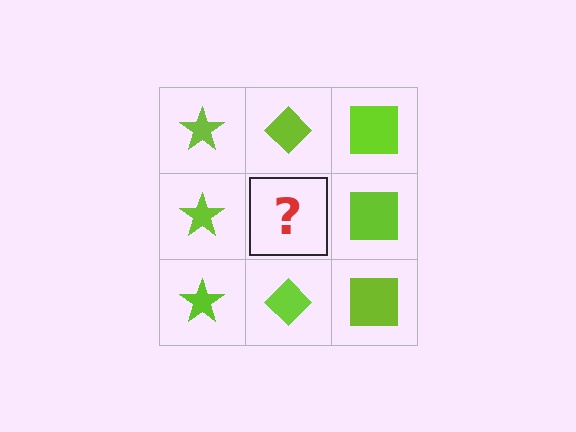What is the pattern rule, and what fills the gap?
The rule is that each column has a consistent shape. The gap should be filled with a lime diamond.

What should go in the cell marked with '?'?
The missing cell should contain a lime diamond.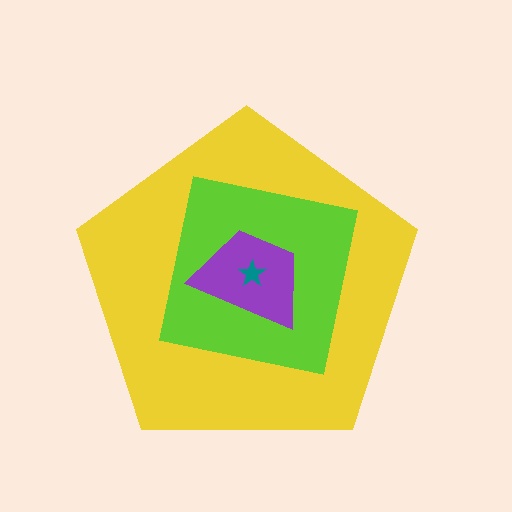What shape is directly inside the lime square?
The purple trapezoid.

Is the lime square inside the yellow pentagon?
Yes.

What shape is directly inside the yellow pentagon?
The lime square.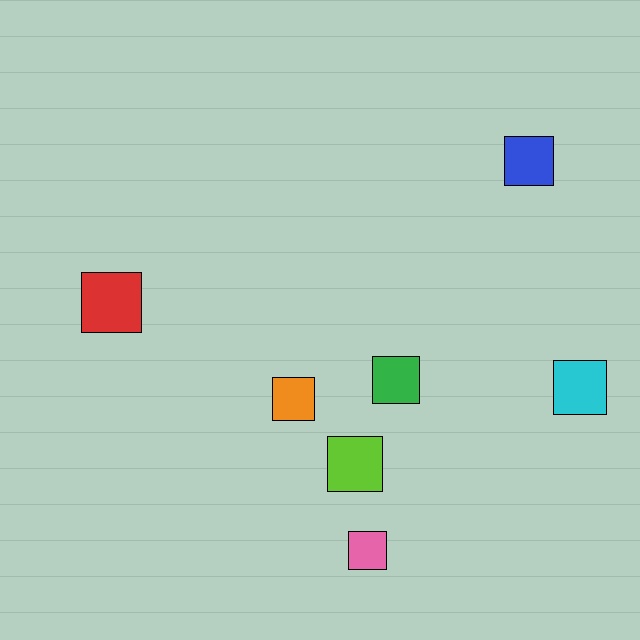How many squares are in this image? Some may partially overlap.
There are 7 squares.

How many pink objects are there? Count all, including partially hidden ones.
There is 1 pink object.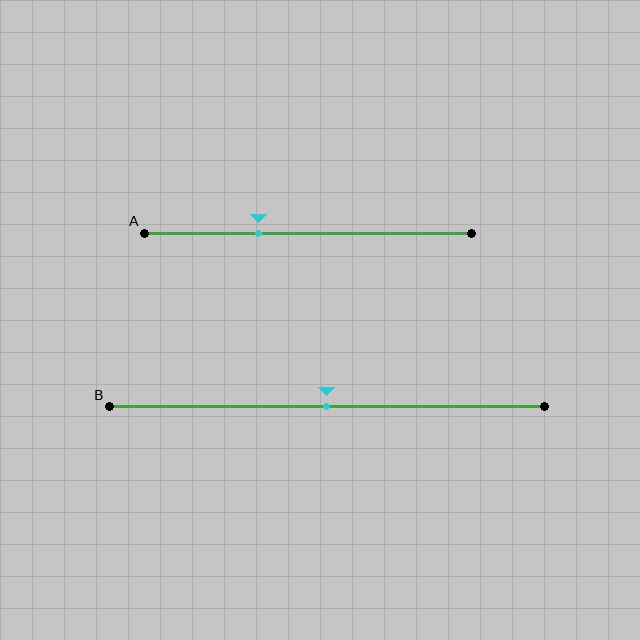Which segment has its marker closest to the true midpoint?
Segment B has its marker closest to the true midpoint.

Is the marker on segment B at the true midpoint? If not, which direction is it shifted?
Yes, the marker on segment B is at the true midpoint.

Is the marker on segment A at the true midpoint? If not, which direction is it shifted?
No, the marker on segment A is shifted to the left by about 15% of the segment length.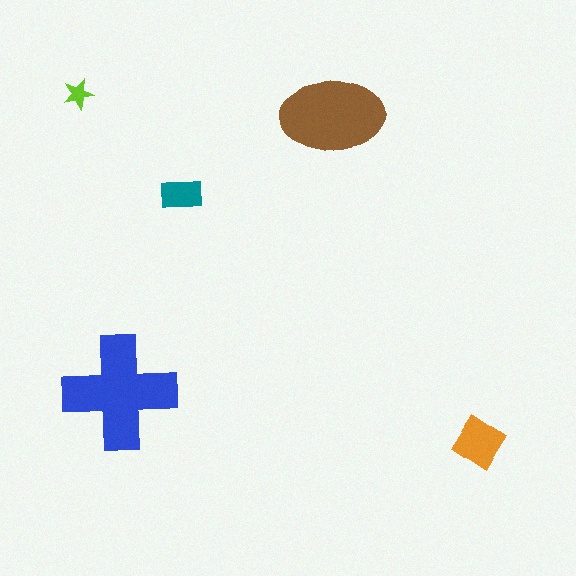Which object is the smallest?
The lime star.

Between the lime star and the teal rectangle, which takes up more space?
The teal rectangle.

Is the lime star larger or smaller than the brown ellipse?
Smaller.